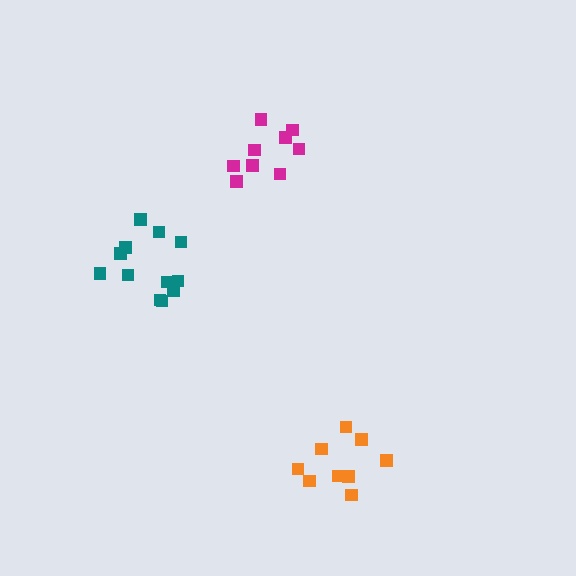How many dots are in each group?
Group 1: 12 dots, Group 2: 9 dots, Group 3: 9 dots (30 total).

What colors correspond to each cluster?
The clusters are colored: teal, orange, magenta.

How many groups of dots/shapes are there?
There are 3 groups.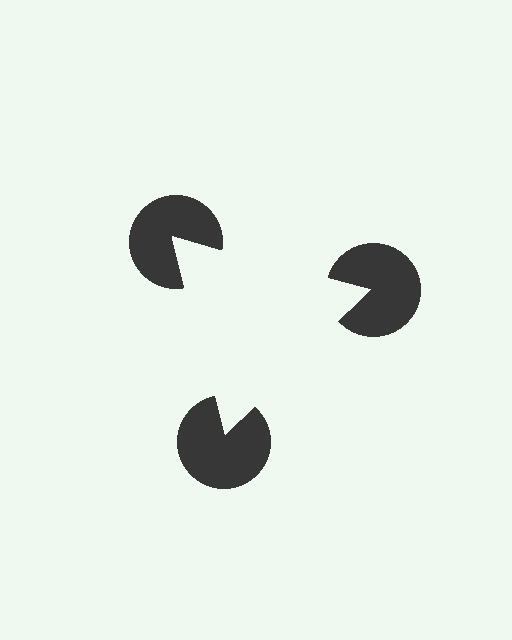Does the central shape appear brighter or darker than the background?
It typically appears slightly brighter than the background, even though no actual brightness change is drawn.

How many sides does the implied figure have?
3 sides.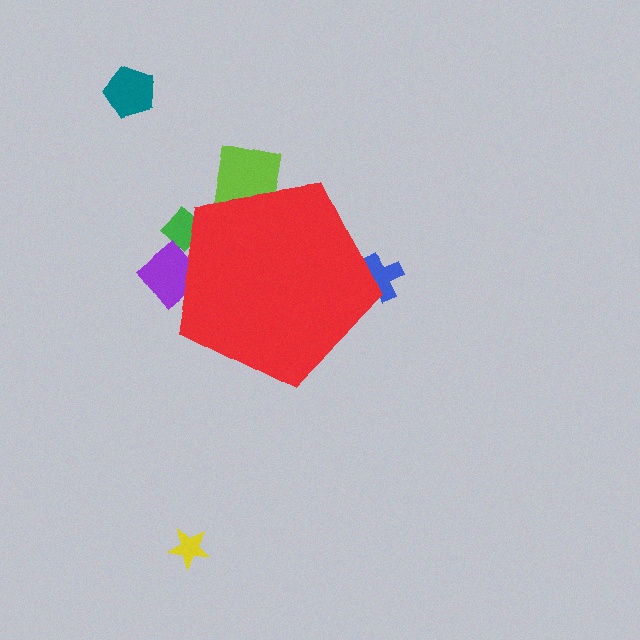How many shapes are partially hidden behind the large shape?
4 shapes are partially hidden.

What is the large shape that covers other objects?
A red pentagon.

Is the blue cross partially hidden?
Yes, the blue cross is partially hidden behind the red pentagon.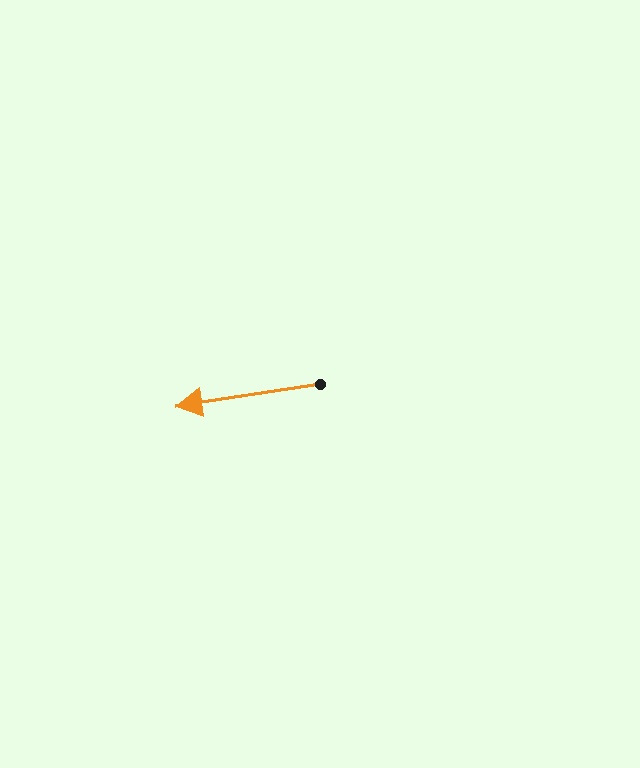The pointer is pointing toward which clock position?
Roughly 9 o'clock.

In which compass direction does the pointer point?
West.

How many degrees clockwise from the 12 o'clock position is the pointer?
Approximately 261 degrees.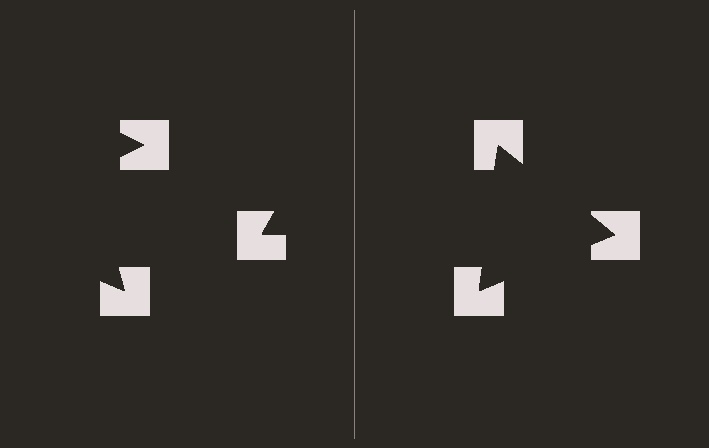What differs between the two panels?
The notched squares are positioned identically on both sides; only the wedge orientations differ. On the right they align to a triangle; on the left they are misaligned.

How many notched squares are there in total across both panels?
6 — 3 on each side.